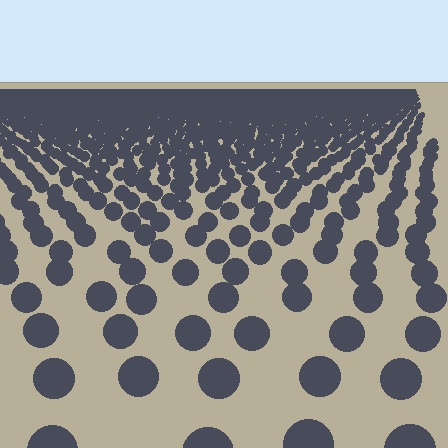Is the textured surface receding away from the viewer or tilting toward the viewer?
The surface is receding away from the viewer. Texture elements get smaller and denser toward the top.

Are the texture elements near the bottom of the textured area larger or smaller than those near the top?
Larger. Near the bottom, elements are closer to the viewer and appear at a bigger on-screen size.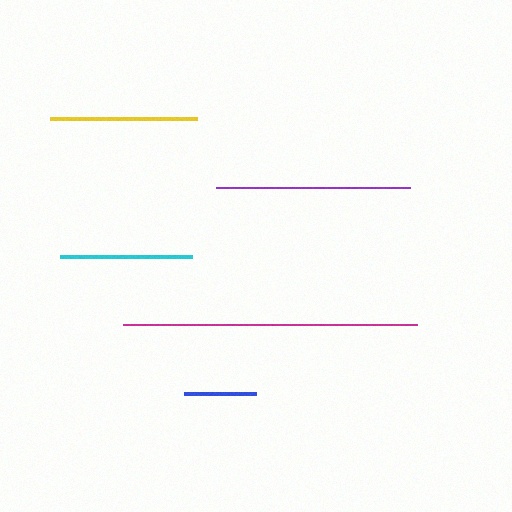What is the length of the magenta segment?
The magenta segment is approximately 294 pixels long.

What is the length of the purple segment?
The purple segment is approximately 195 pixels long.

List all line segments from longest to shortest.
From longest to shortest: magenta, purple, yellow, cyan, blue.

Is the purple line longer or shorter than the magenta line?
The magenta line is longer than the purple line.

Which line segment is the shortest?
The blue line is the shortest at approximately 72 pixels.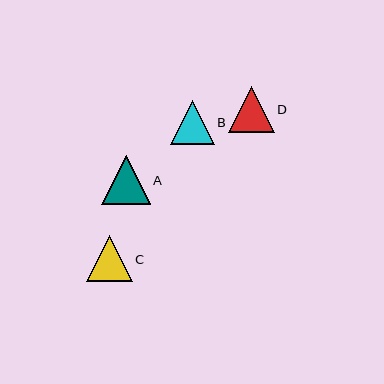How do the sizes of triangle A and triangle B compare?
Triangle A and triangle B are approximately the same size.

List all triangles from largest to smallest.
From largest to smallest: A, C, D, B.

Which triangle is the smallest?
Triangle B is the smallest with a size of approximately 44 pixels.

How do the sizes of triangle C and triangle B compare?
Triangle C and triangle B are approximately the same size.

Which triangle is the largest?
Triangle A is the largest with a size of approximately 49 pixels.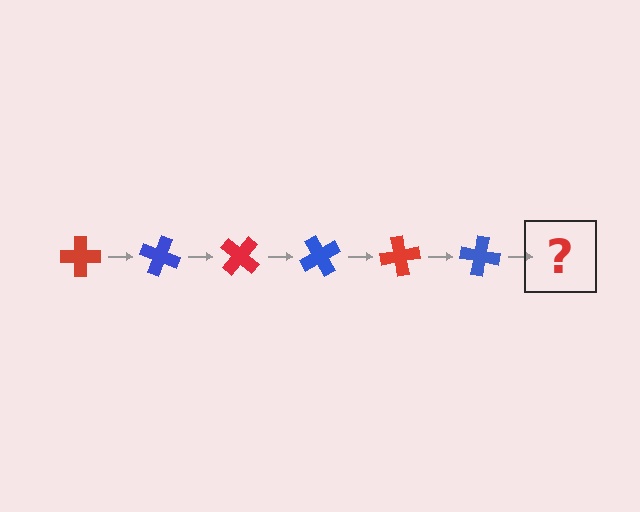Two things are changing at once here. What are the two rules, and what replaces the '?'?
The two rules are that it rotates 20 degrees each step and the color cycles through red and blue. The '?' should be a red cross, rotated 120 degrees from the start.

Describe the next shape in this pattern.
It should be a red cross, rotated 120 degrees from the start.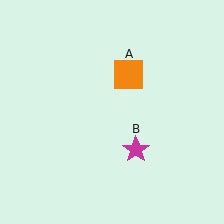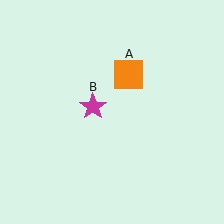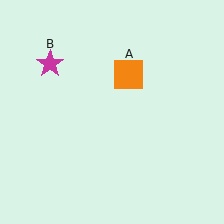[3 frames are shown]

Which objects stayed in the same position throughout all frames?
Orange square (object A) remained stationary.